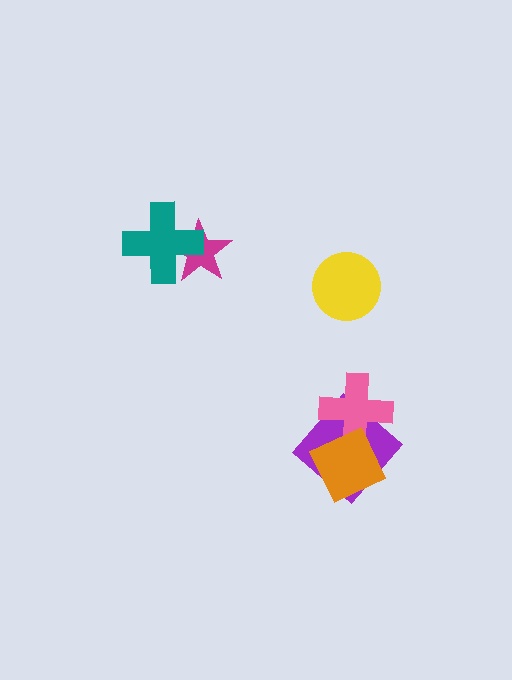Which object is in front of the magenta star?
The teal cross is in front of the magenta star.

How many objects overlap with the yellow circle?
0 objects overlap with the yellow circle.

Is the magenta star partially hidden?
Yes, it is partially covered by another shape.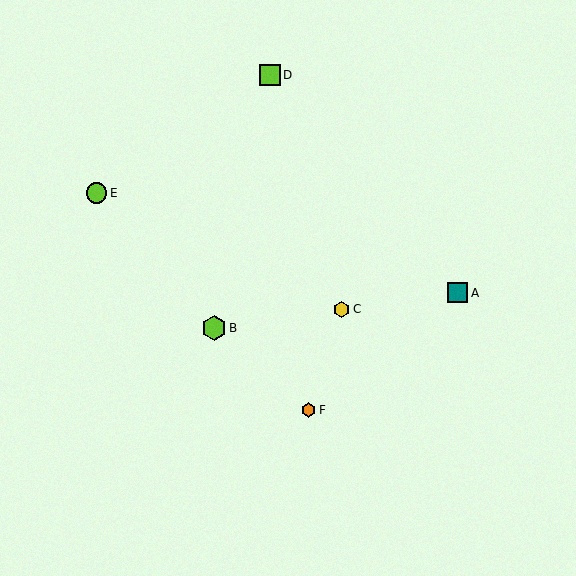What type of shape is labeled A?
Shape A is a teal square.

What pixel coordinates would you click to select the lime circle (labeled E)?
Click at (96, 193) to select the lime circle E.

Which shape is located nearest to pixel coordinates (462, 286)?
The teal square (labeled A) at (458, 293) is nearest to that location.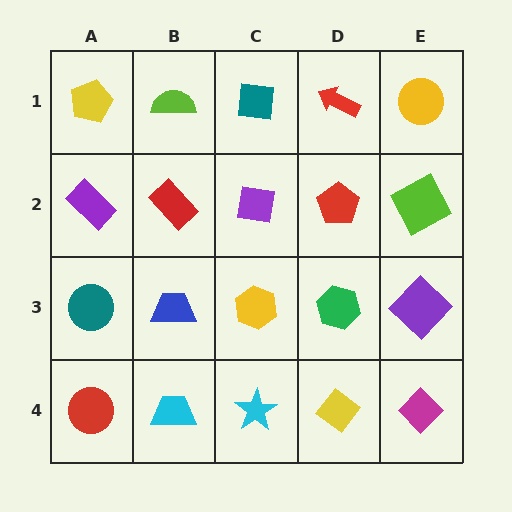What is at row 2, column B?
A red rectangle.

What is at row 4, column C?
A cyan star.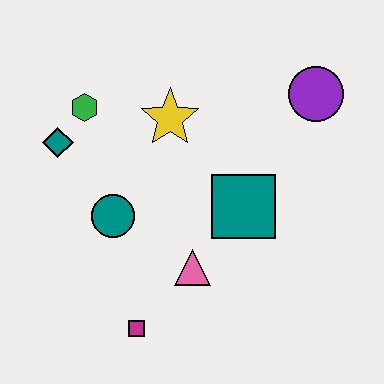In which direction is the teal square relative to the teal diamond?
The teal square is to the right of the teal diamond.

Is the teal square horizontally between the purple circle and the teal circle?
Yes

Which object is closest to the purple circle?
The teal square is closest to the purple circle.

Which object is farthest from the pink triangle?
The purple circle is farthest from the pink triangle.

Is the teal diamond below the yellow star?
Yes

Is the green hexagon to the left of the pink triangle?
Yes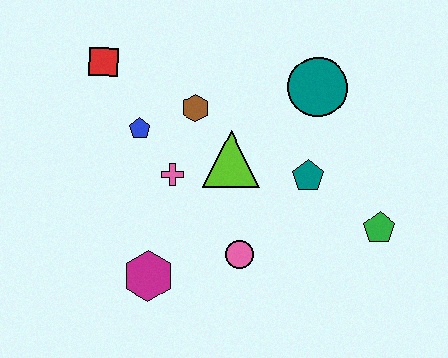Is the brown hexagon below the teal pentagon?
No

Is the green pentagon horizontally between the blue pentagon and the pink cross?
No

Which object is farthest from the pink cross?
The green pentagon is farthest from the pink cross.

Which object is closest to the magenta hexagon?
The pink circle is closest to the magenta hexagon.